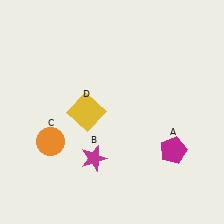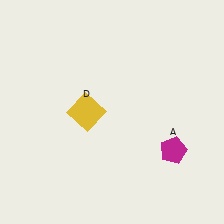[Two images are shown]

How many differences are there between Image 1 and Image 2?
There are 2 differences between the two images.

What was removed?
The orange circle (C), the magenta star (B) were removed in Image 2.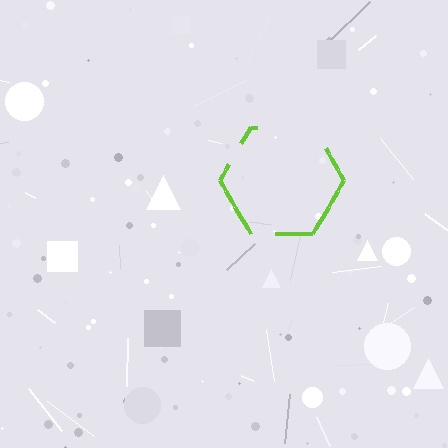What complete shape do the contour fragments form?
The contour fragments form a hexagon.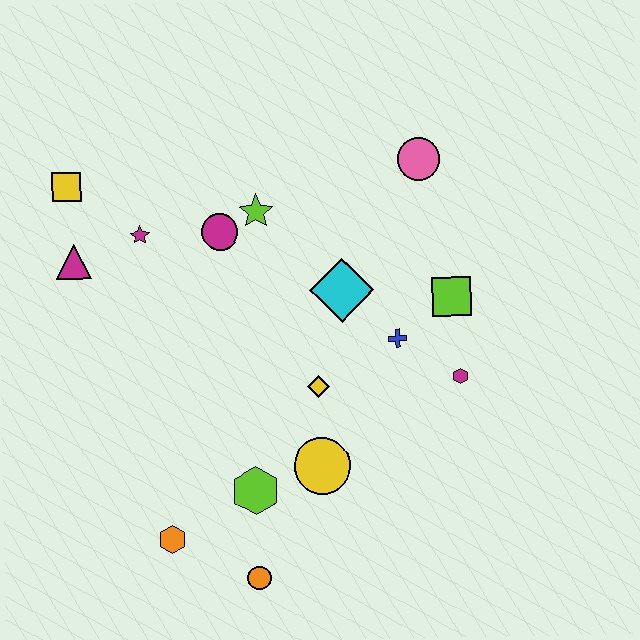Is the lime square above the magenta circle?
No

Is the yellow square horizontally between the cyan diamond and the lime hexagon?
No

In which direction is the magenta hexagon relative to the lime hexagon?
The magenta hexagon is to the right of the lime hexagon.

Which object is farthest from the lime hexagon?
The pink circle is farthest from the lime hexagon.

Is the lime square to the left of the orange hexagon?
No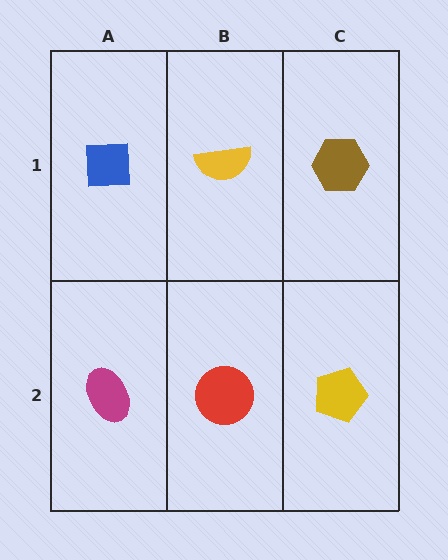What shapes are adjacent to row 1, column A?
A magenta ellipse (row 2, column A), a yellow semicircle (row 1, column B).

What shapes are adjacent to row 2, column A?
A blue square (row 1, column A), a red circle (row 2, column B).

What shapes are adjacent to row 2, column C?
A brown hexagon (row 1, column C), a red circle (row 2, column B).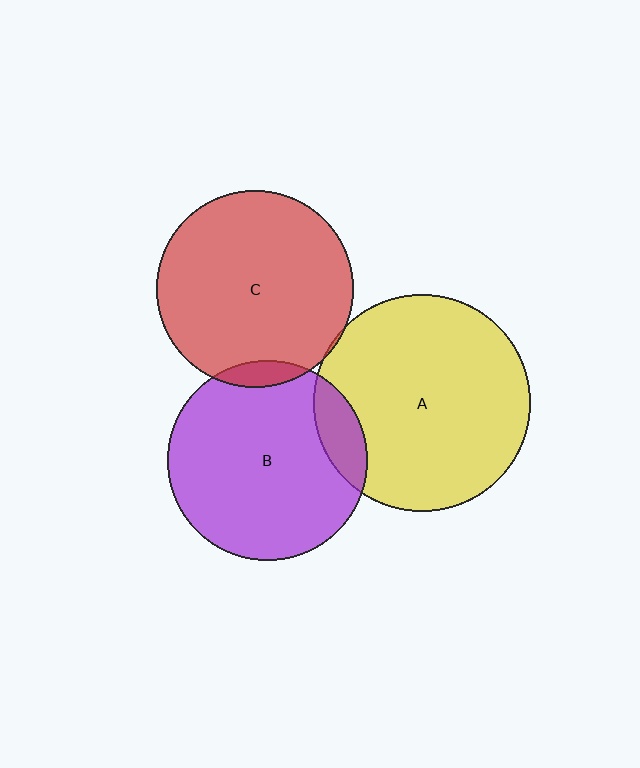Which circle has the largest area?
Circle A (yellow).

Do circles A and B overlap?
Yes.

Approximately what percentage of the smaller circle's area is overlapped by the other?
Approximately 10%.